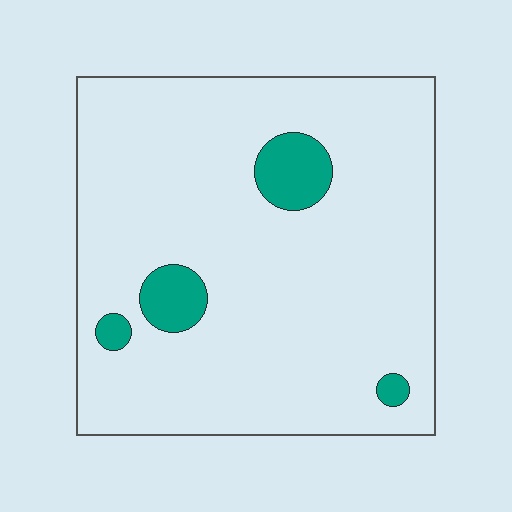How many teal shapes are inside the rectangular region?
4.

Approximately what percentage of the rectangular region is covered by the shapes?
Approximately 10%.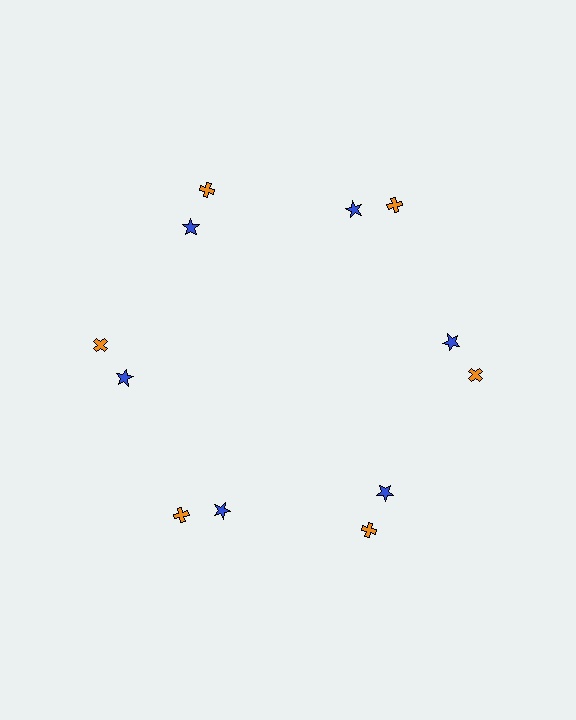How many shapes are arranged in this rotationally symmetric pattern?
There are 12 shapes, arranged in 6 groups of 2.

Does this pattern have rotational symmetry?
Yes, this pattern has 6-fold rotational symmetry. It looks the same after rotating 60 degrees around the center.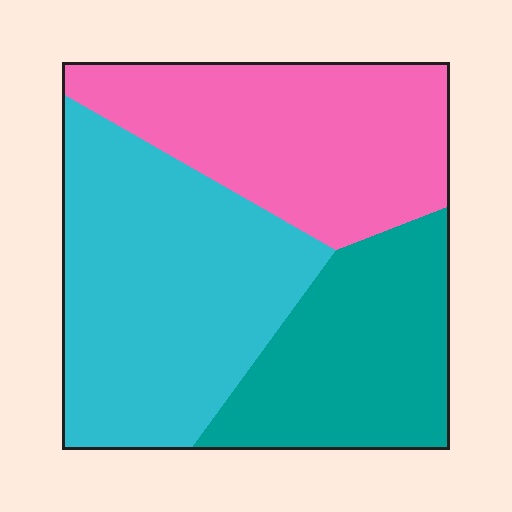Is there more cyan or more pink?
Cyan.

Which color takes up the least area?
Teal, at roughly 25%.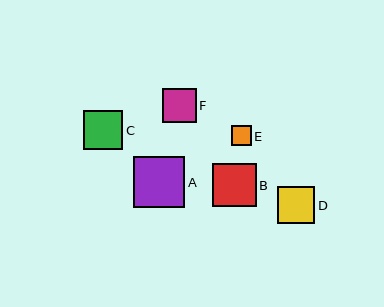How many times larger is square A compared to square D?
Square A is approximately 1.4 times the size of square D.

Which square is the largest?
Square A is the largest with a size of approximately 51 pixels.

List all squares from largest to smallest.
From largest to smallest: A, B, C, D, F, E.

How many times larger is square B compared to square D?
Square B is approximately 1.2 times the size of square D.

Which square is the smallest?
Square E is the smallest with a size of approximately 20 pixels.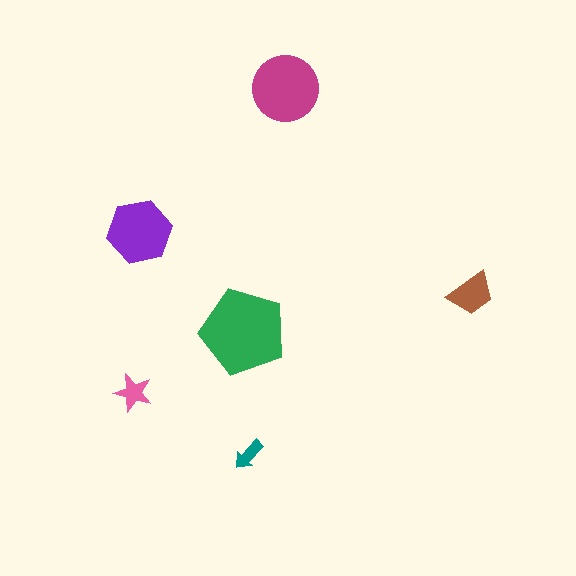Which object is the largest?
The green pentagon.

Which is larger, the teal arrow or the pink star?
The pink star.